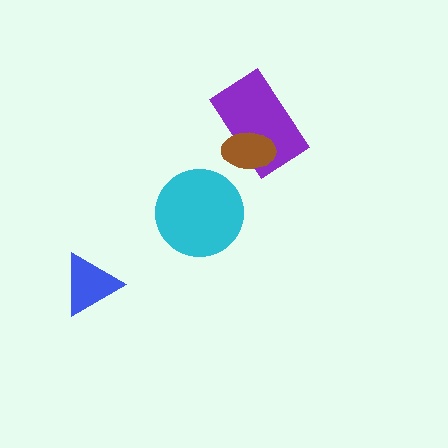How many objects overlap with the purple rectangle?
1 object overlaps with the purple rectangle.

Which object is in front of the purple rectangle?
The brown ellipse is in front of the purple rectangle.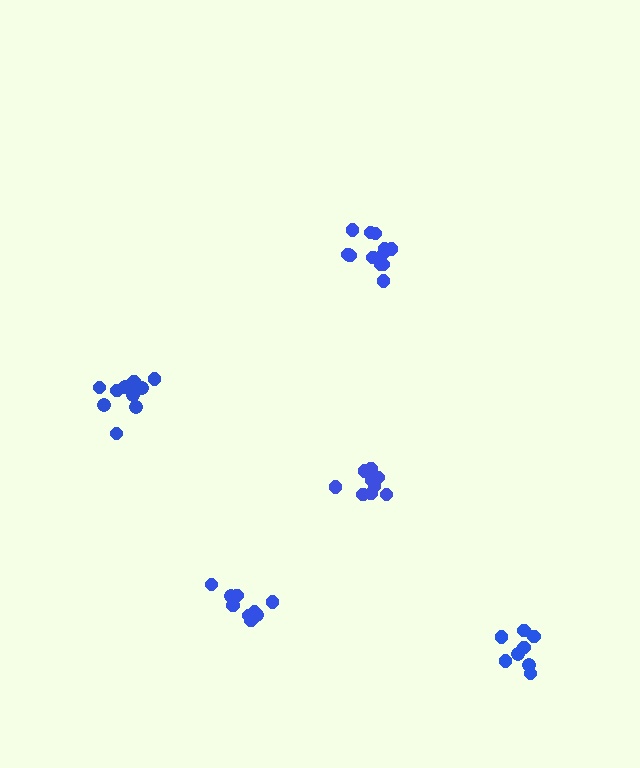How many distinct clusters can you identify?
There are 5 distinct clusters.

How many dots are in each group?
Group 1: 9 dots, Group 2: 10 dots, Group 3: 10 dots, Group 4: 12 dots, Group 5: 8 dots (49 total).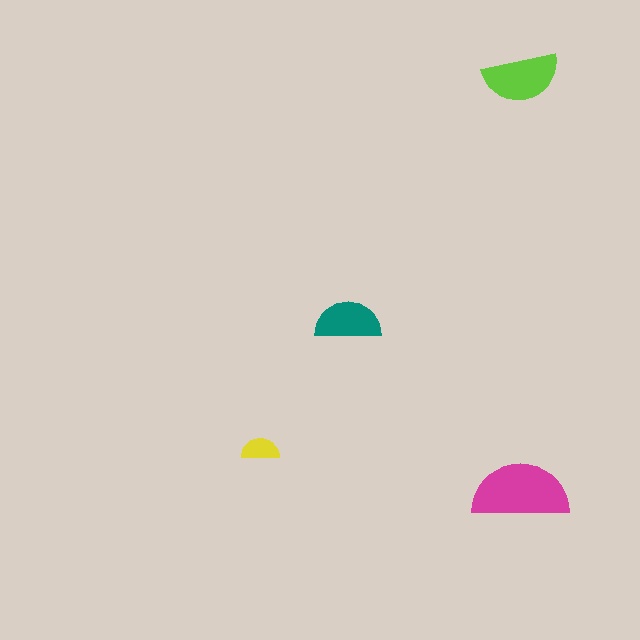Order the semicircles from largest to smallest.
the magenta one, the lime one, the teal one, the yellow one.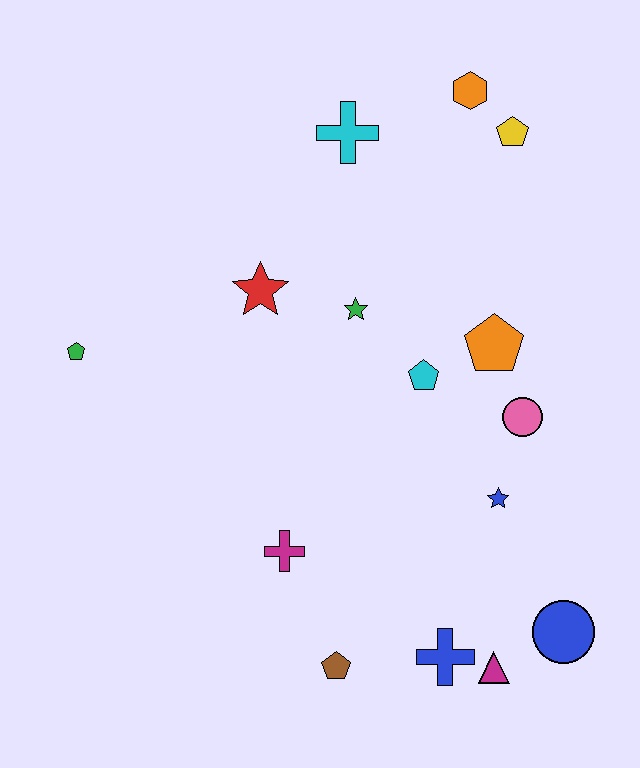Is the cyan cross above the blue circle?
Yes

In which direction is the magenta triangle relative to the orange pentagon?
The magenta triangle is below the orange pentagon.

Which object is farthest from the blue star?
The green pentagon is farthest from the blue star.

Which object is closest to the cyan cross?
The orange hexagon is closest to the cyan cross.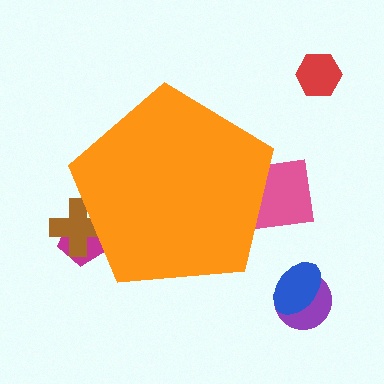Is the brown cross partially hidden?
Yes, the brown cross is partially hidden behind the orange pentagon.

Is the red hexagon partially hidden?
No, the red hexagon is fully visible.